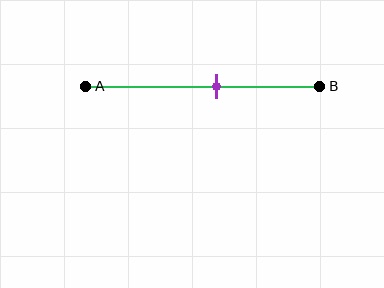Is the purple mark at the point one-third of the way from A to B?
No, the mark is at about 55% from A, not at the 33% one-third point.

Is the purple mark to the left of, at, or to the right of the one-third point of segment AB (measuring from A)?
The purple mark is to the right of the one-third point of segment AB.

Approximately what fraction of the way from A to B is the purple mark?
The purple mark is approximately 55% of the way from A to B.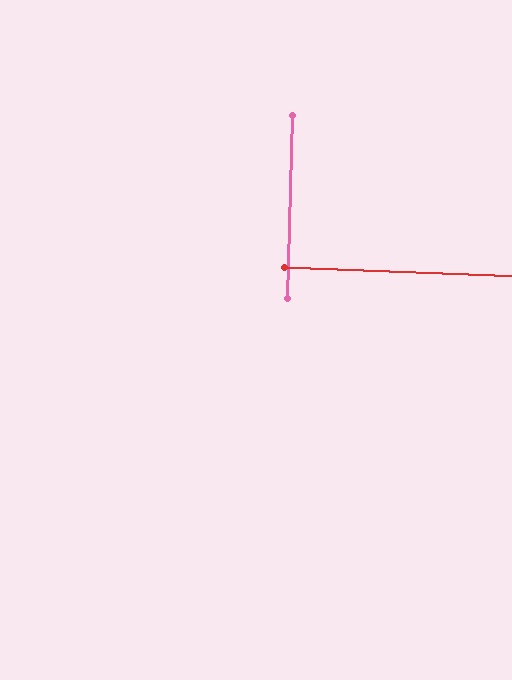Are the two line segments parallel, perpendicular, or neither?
Perpendicular — they meet at approximately 90°.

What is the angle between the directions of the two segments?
Approximately 90 degrees.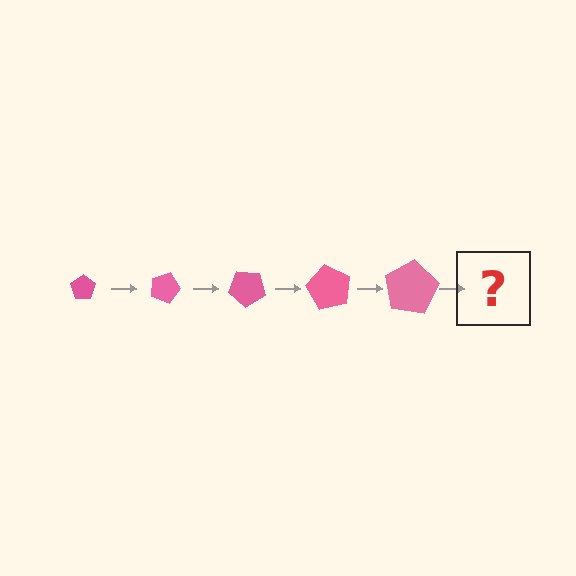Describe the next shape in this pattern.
It should be a pentagon, larger than the previous one and rotated 100 degrees from the start.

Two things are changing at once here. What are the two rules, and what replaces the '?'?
The two rules are that the pentagon grows larger each step and it rotates 20 degrees each step. The '?' should be a pentagon, larger than the previous one and rotated 100 degrees from the start.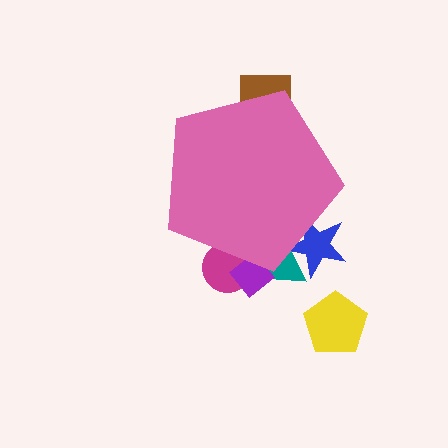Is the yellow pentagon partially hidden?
No, the yellow pentagon is fully visible.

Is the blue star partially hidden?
Yes, the blue star is partially hidden behind the pink pentagon.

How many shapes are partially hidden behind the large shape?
5 shapes are partially hidden.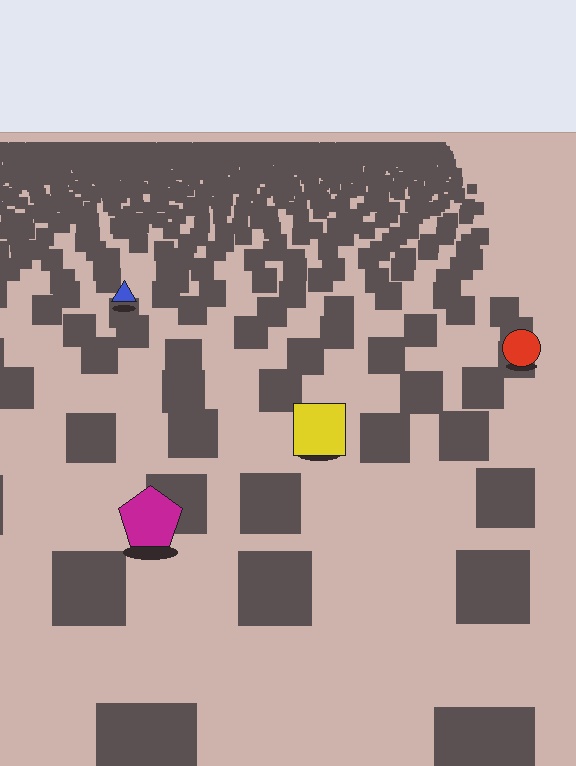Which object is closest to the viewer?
The magenta pentagon is closest. The texture marks near it are larger and more spread out.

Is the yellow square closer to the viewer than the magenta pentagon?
No. The magenta pentagon is closer — you can tell from the texture gradient: the ground texture is coarser near it.